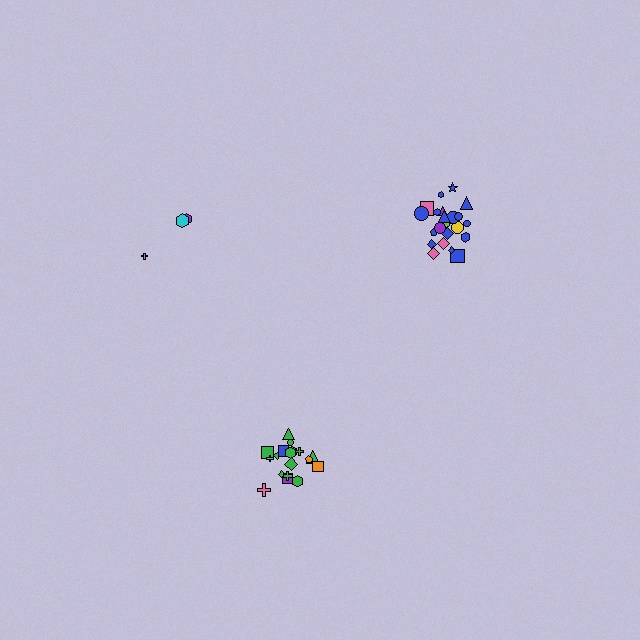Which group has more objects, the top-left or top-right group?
The top-right group.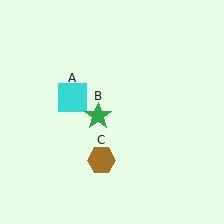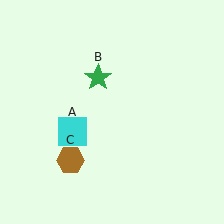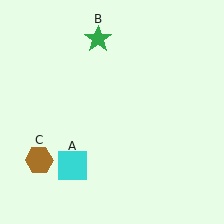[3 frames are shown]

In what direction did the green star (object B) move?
The green star (object B) moved up.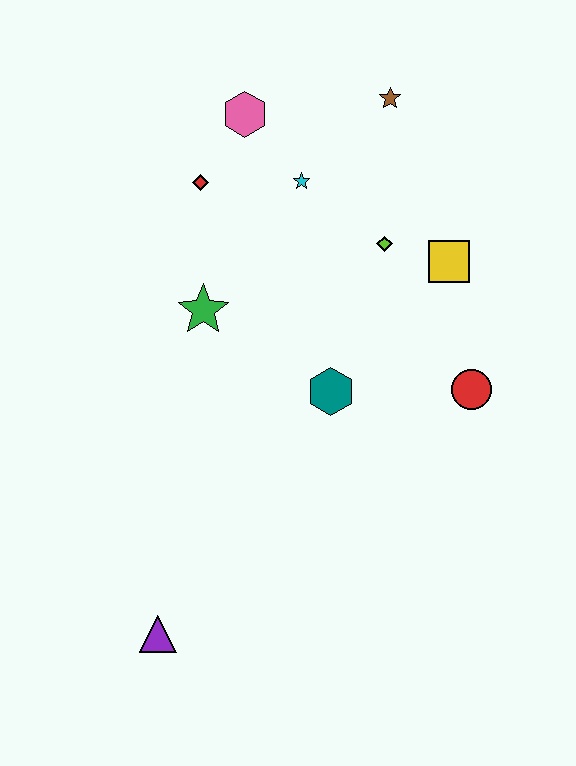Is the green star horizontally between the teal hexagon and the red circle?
No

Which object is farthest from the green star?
The purple triangle is farthest from the green star.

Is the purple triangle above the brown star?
No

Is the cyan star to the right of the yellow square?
No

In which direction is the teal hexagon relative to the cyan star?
The teal hexagon is below the cyan star.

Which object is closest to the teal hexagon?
The red circle is closest to the teal hexagon.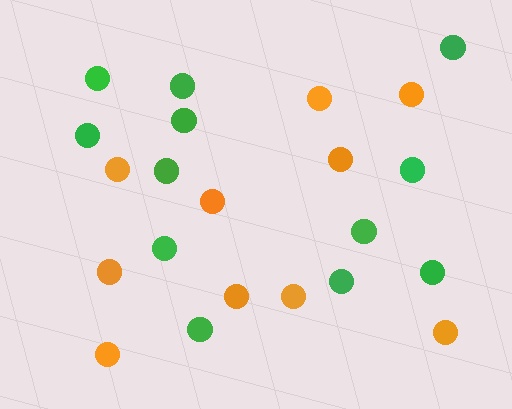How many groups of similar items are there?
There are 2 groups: one group of orange circles (10) and one group of green circles (12).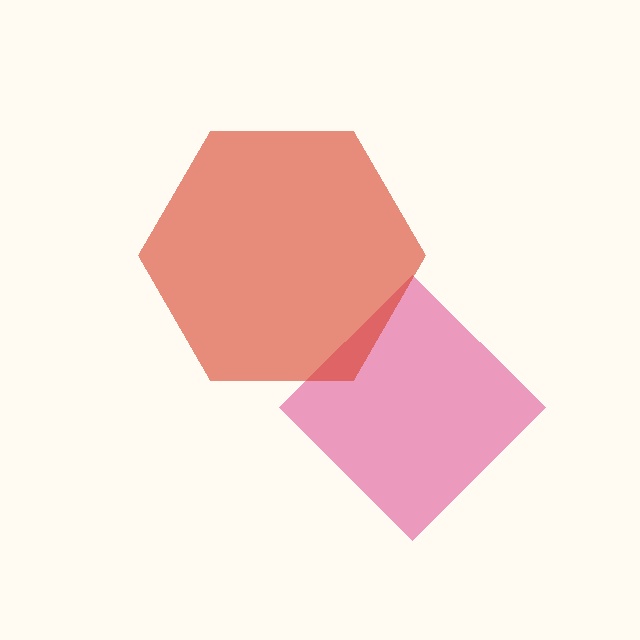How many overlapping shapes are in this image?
There are 2 overlapping shapes in the image.